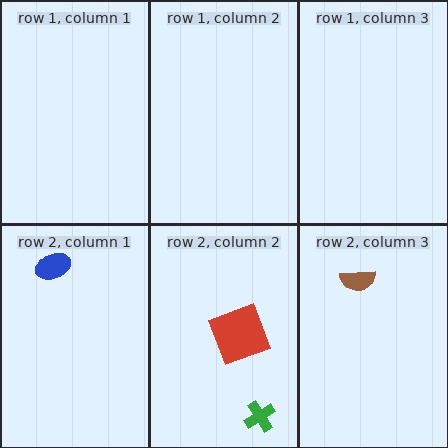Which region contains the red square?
The row 2, column 2 region.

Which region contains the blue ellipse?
The row 2, column 1 region.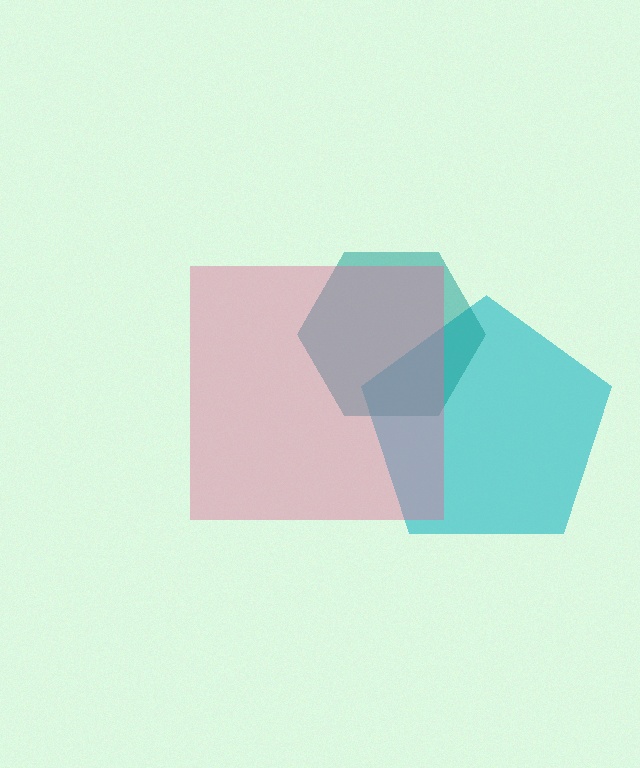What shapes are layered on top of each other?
The layered shapes are: a cyan pentagon, a teal hexagon, a pink square.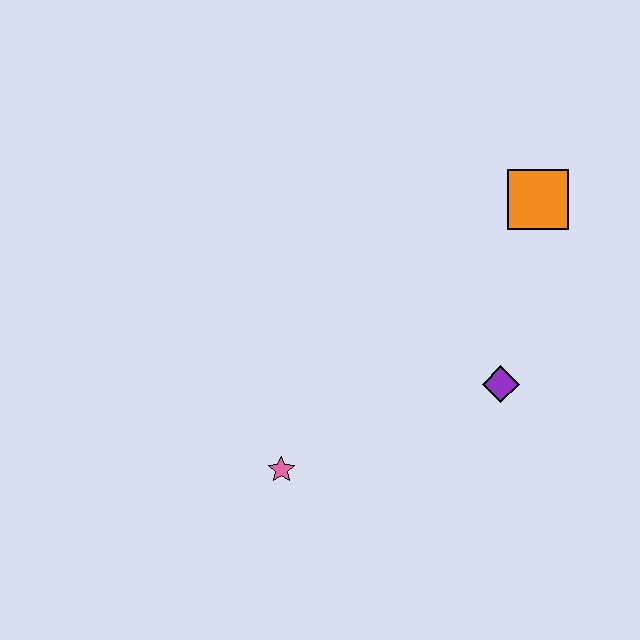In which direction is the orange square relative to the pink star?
The orange square is above the pink star.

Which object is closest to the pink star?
The purple diamond is closest to the pink star.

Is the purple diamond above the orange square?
No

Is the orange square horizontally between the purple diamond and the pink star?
No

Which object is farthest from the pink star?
The orange square is farthest from the pink star.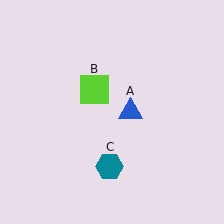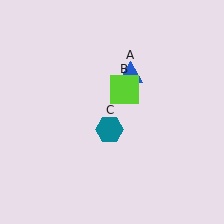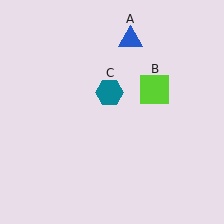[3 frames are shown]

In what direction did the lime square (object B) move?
The lime square (object B) moved right.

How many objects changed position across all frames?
3 objects changed position: blue triangle (object A), lime square (object B), teal hexagon (object C).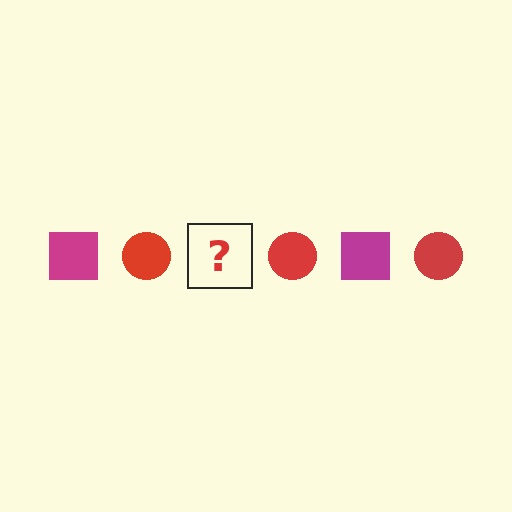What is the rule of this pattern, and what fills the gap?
The rule is that the pattern alternates between magenta square and red circle. The gap should be filled with a magenta square.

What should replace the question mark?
The question mark should be replaced with a magenta square.